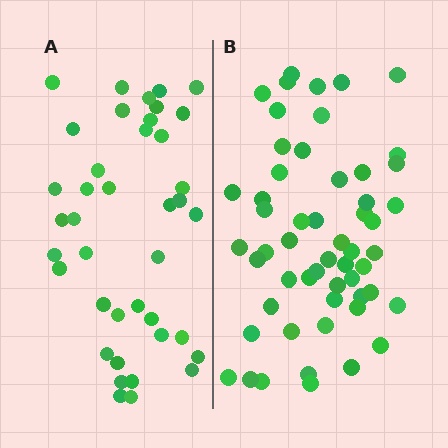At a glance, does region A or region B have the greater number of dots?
Region B (the right region) has more dots.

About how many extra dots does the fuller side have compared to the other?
Region B has approximately 15 more dots than region A.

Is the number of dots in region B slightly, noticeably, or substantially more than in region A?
Region B has noticeably more, but not dramatically so. The ratio is roughly 1.4 to 1.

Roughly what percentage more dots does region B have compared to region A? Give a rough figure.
About 40% more.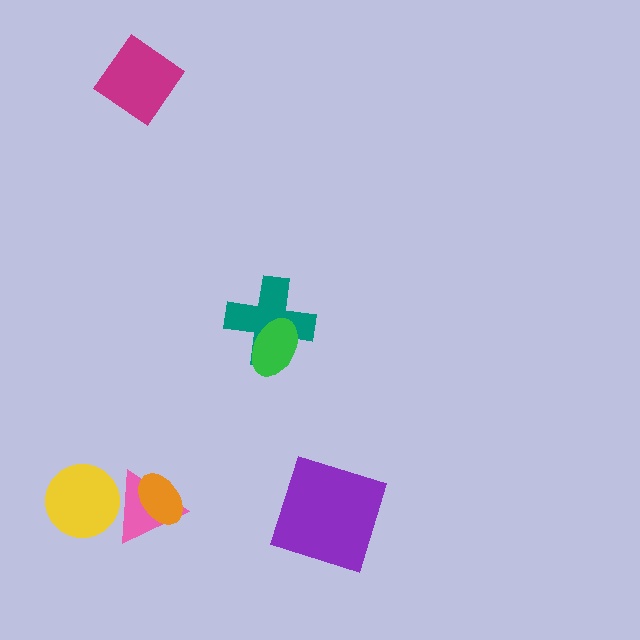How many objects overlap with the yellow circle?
1 object overlaps with the yellow circle.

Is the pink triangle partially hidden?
Yes, it is partially covered by another shape.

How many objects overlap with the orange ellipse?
1 object overlaps with the orange ellipse.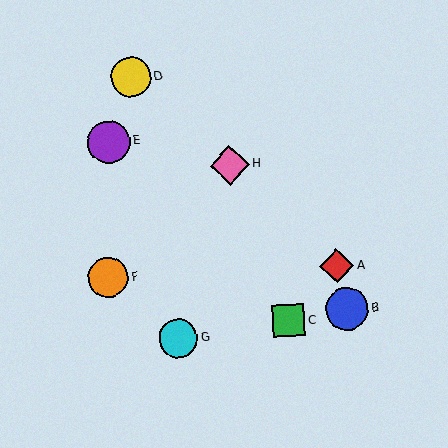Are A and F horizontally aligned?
Yes, both are at y≈266.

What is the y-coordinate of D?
Object D is at y≈77.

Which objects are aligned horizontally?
Objects A, F are aligned horizontally.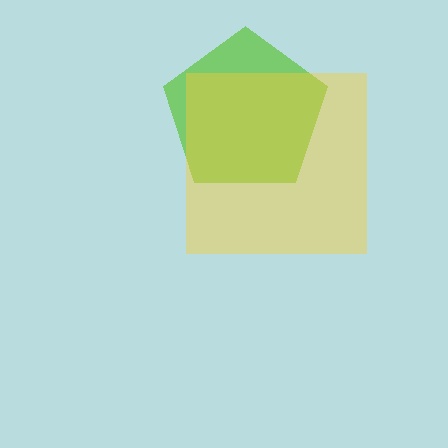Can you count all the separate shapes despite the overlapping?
Yes, there are 2 separate shapes.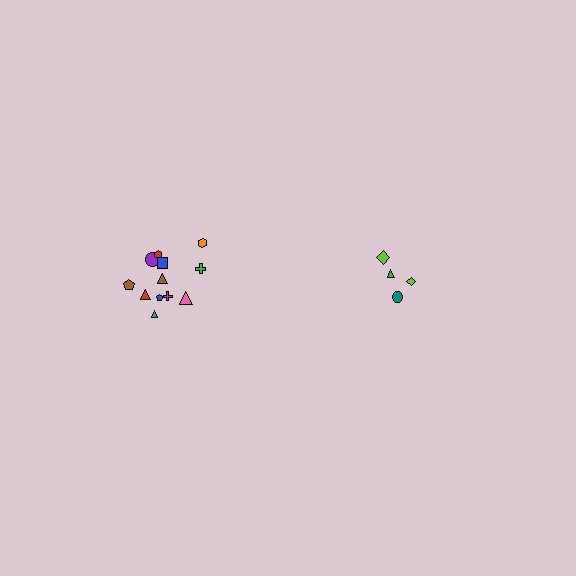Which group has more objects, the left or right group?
The left group.